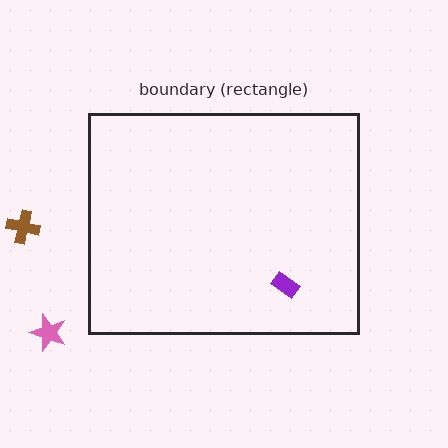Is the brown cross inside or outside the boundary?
Outside.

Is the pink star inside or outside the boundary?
Outside.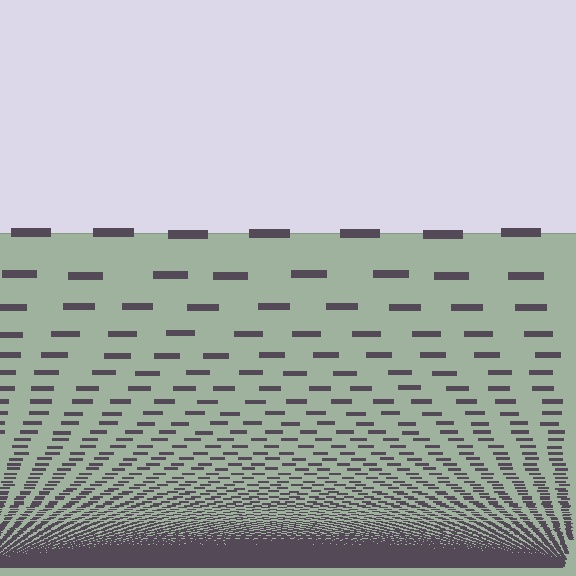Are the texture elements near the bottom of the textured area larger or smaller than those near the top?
Smaller. The gradient is inverted — elements near the bottom are smaller and denser.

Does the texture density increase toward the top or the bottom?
Density increases toward the bottom.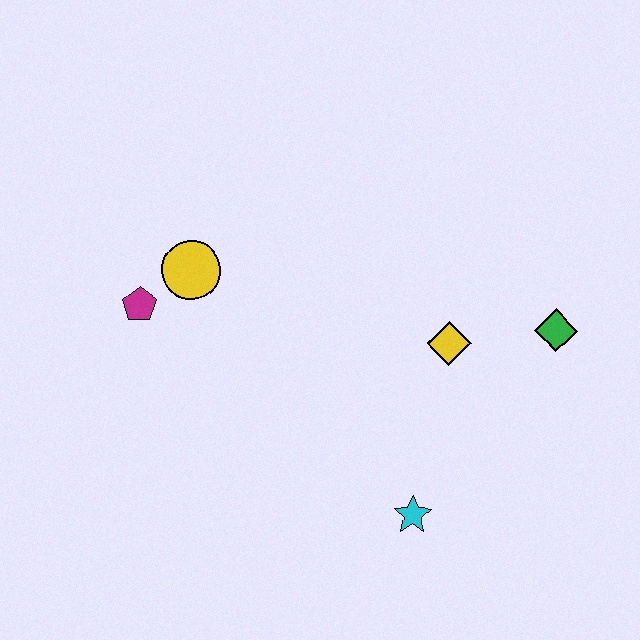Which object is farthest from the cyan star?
The magenta pentagon is farthest from the cyan star.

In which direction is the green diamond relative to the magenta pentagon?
The green diamond is to the right of the magenta pentagon.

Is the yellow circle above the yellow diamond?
Yes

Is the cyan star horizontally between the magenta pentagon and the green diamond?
Yes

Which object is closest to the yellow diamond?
The green diamond is closest to the yellow diamond.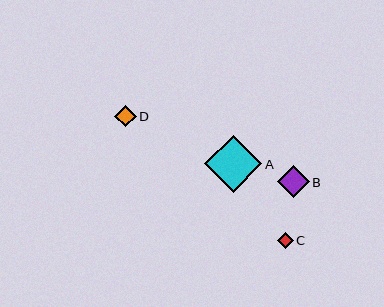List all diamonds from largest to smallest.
From largest to smallest: A, B, D, C.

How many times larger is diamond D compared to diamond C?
Diamond D is approximately 1.3 times the size of diamond C.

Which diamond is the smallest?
Diamond C is the smallest with a size of approximately 16 pixels.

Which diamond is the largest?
Diamond A is the largest with a size of approximately 57 pixels.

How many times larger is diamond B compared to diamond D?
Diamond B is approximately 1.5 times the size of diamond D.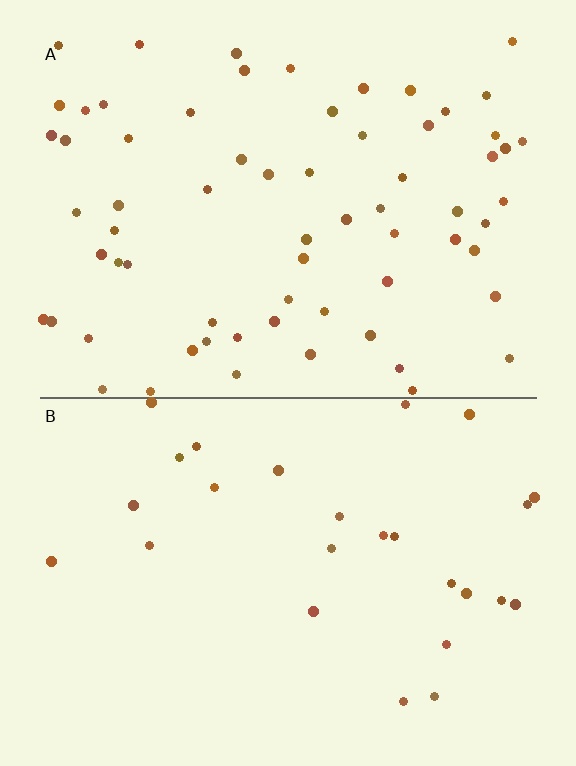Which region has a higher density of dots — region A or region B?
A (the top).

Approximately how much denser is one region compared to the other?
Approximately 2.5× — region A over region B.